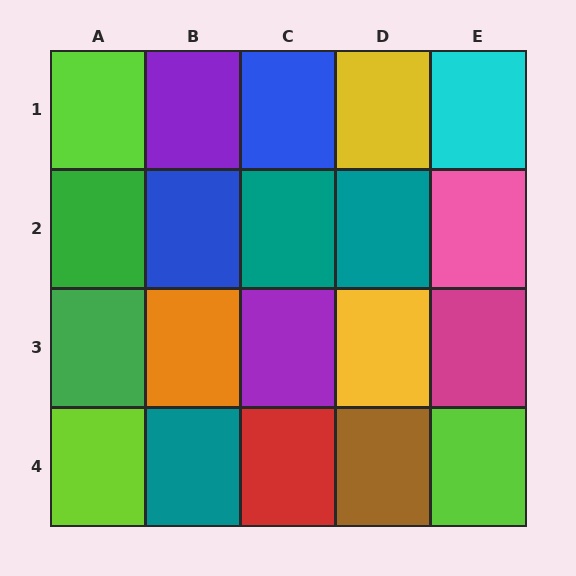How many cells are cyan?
1 cell is cyan.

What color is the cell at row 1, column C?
Blue.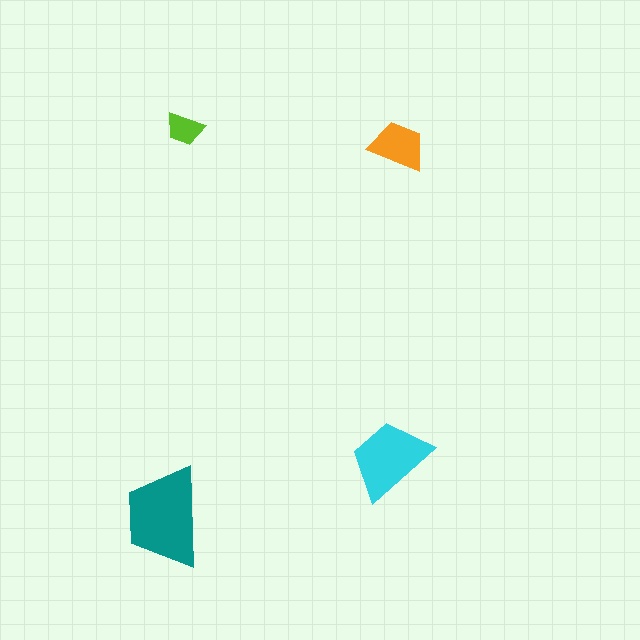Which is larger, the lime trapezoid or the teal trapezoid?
The teal one.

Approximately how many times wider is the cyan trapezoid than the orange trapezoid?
About 1.5 times wider.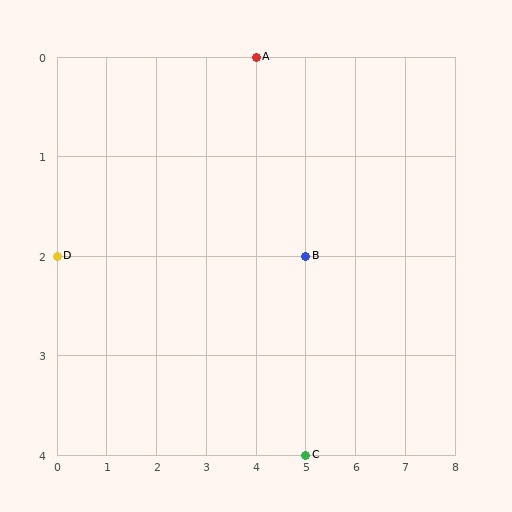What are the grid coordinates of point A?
Point A is at grid coordinates (4, 0).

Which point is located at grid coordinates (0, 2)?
Point D is at (0, 2).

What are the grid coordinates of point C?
Point C is at grid coordinates (5, 4).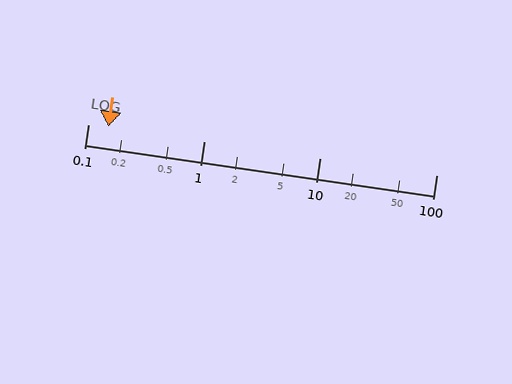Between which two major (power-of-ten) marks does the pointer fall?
The pointer is between 0.1 and 1.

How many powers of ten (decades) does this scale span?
The scale spans 3 decades, from 0.1 to 100.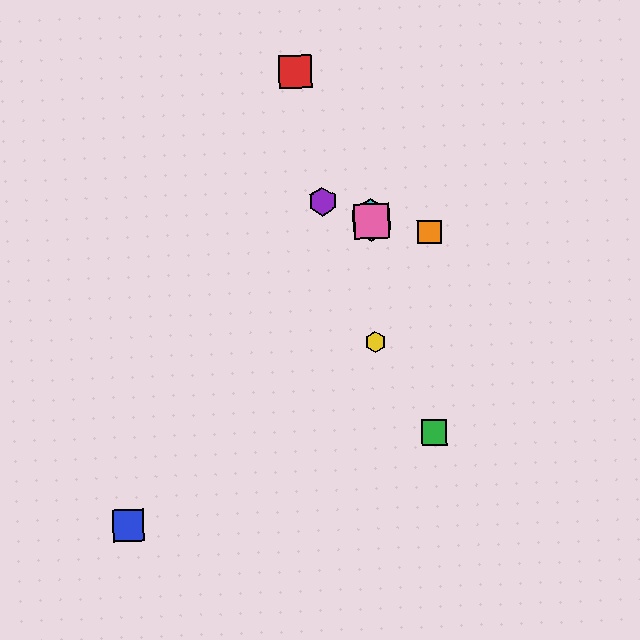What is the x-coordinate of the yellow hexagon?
The yellow hexagon is at x≈376.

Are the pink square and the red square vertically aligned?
No, the pink square is at x≈371 and the red square is at x≈295.